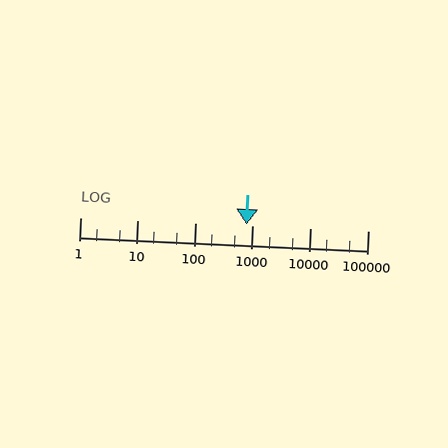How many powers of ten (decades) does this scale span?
The scale spans 5 decades, from 1 to 100000.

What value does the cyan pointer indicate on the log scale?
The pointer indicates approximately 770.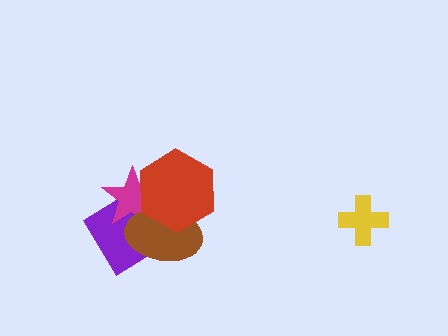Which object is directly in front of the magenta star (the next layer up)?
The brown ellipse is directly in front of the magenta star.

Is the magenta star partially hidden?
Yes, it is partially covered by another shape.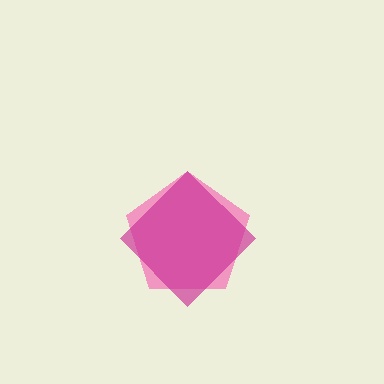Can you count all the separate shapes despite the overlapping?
Yes, there are 2 separate shapes.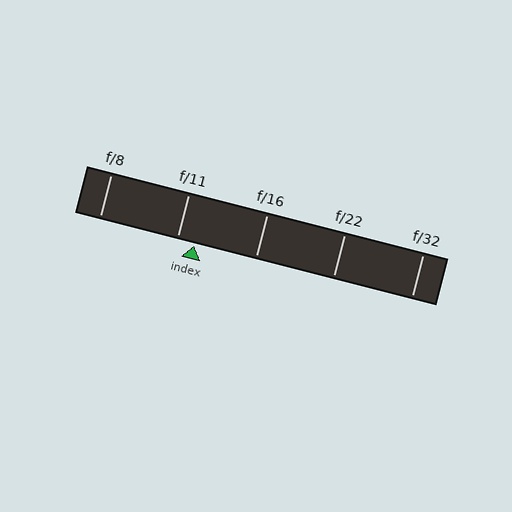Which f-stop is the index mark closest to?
The index mark is closest to f/11.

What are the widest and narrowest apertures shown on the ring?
The widest aperture shown is f/8 and the narrowest is f/32.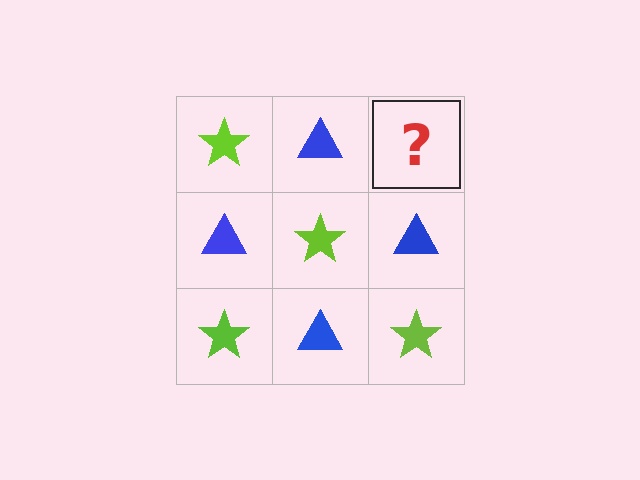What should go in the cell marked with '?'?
The missing cell should contain a lime star.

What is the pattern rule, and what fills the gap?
The rule is that it alternates lime star and blue triangle in a checkerboard pattern. The gap should be filled with a lime star.